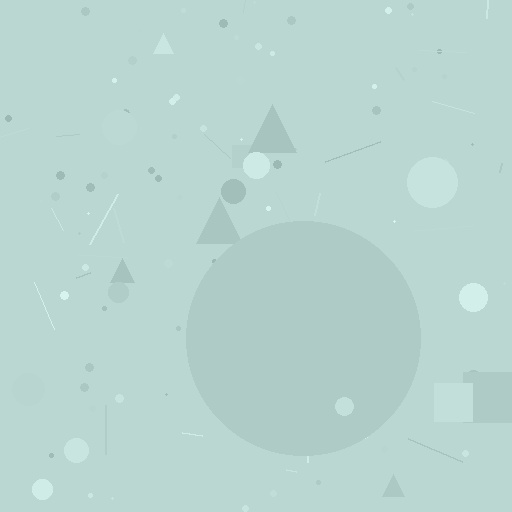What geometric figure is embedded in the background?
A circle is embedded in the background.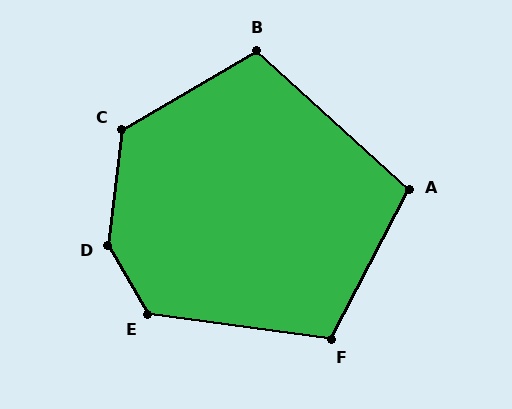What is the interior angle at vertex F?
Approximately 110 degrees (obtuse).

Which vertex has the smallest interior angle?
A, at approximately 105 degrees.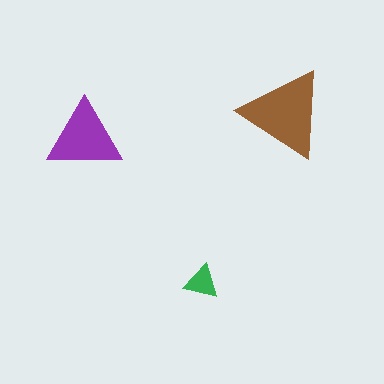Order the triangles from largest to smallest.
the brown one, the purple one, the green one.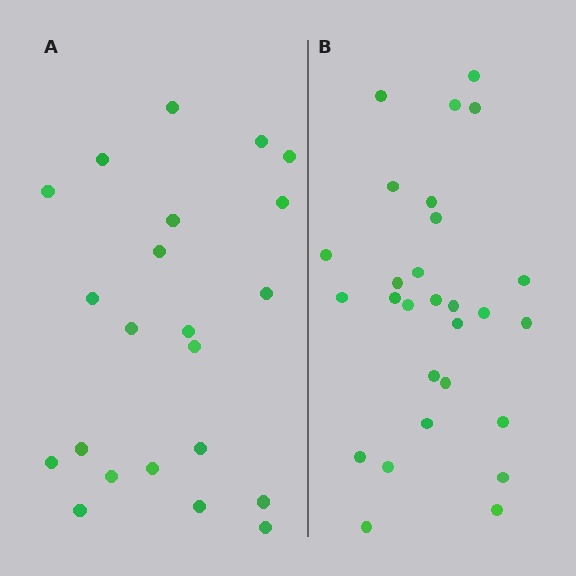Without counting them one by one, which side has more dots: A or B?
Region B (the right region) has more dots.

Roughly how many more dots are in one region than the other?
Region B has about 6 more dots than region A.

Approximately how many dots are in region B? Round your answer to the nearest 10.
About 30 dots. (The exact count is 28, which rounds to 30.)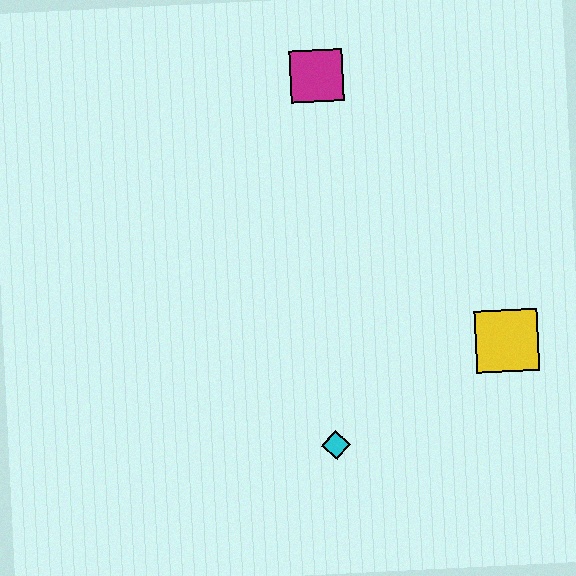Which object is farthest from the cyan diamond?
The magenta square is farthest from the cyan diamond.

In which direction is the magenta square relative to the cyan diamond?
The magenta square is above the cyan diamond.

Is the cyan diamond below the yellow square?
Yes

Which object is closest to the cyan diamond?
The yellow square is closest to the cyan diamond.